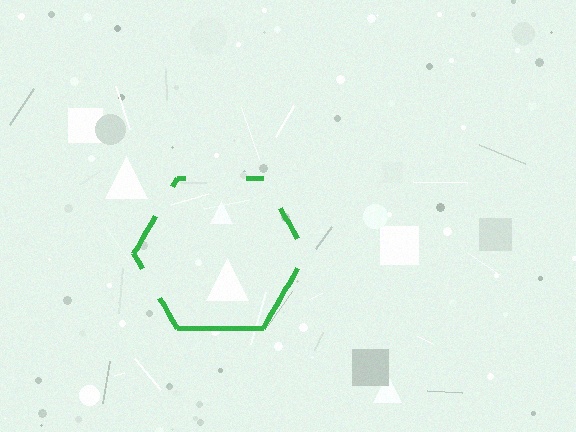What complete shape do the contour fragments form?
The contour fragments form a hexagon.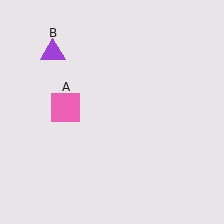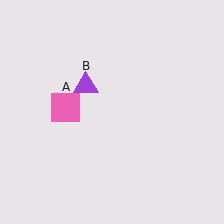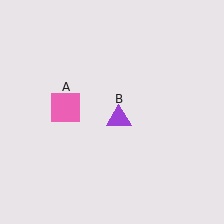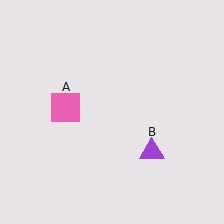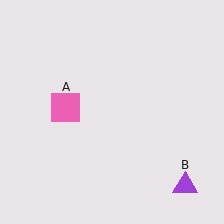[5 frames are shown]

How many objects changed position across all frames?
1 object changed position: purple triangle (object B).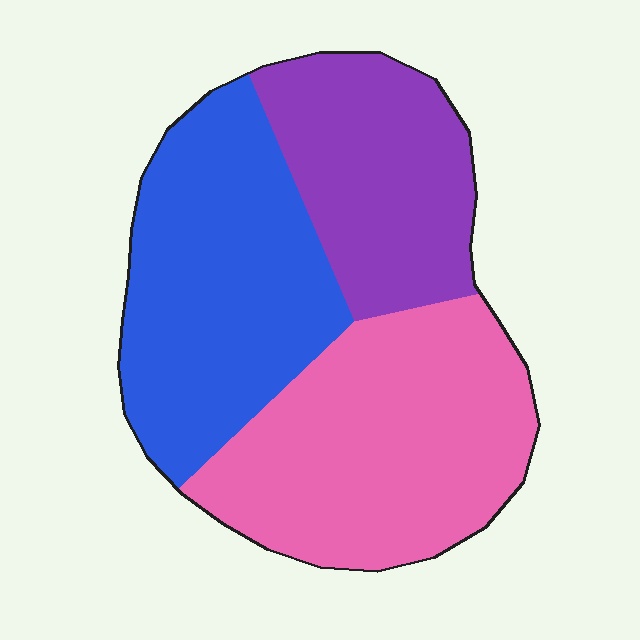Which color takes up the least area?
Purple, at roughly 25%.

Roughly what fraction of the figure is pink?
Pink takes up about two fifths (2/5) of the figure.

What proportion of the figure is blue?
Blue covers 36% of the figure.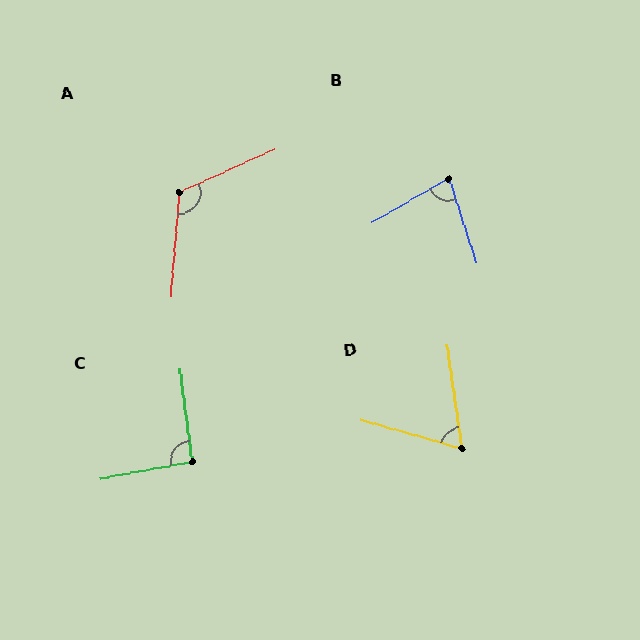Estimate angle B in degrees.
Approximately 78 degrees.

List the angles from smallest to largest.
D (66°), B (78°), C (93°), A (119°).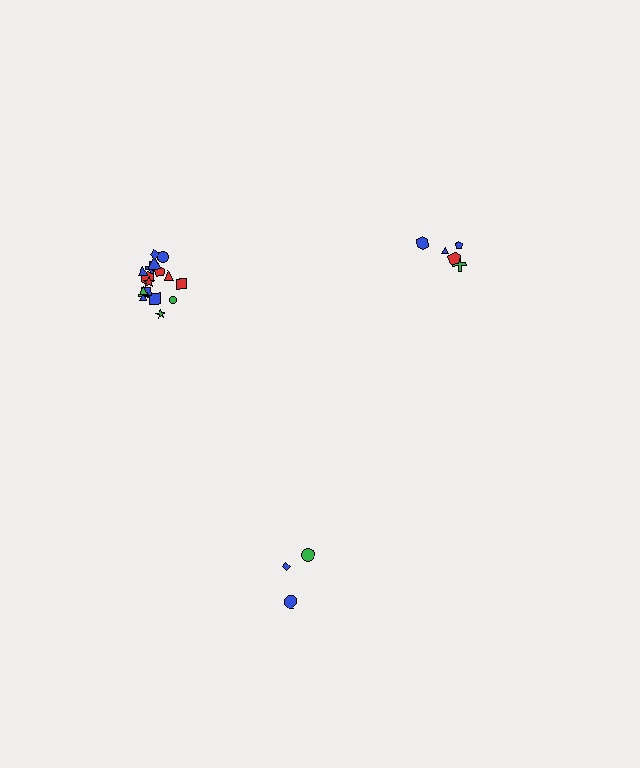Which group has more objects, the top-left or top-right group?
The top-left group.